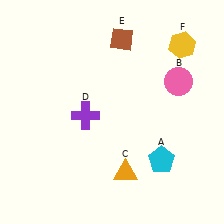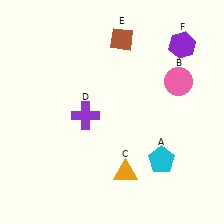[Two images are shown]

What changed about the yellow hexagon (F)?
In Image 1, F is yellow. In Image 2, it changed to purple.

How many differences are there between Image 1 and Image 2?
There is 1 difference between the two images.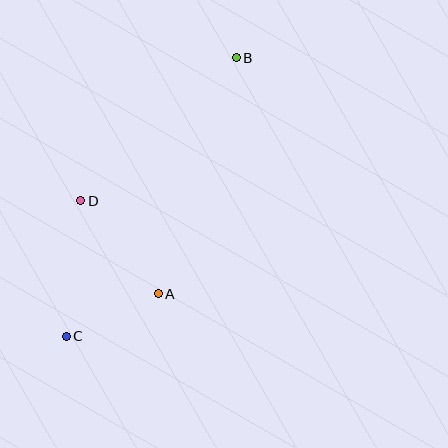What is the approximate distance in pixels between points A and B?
The distance between A and B is approximately 249 pixels.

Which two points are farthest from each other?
Points B and C are farthest from each other.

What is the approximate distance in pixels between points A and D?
The distance between A and D is approximately 121 pixels.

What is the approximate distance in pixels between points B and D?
The distance between B and D is approximately 212 pixels.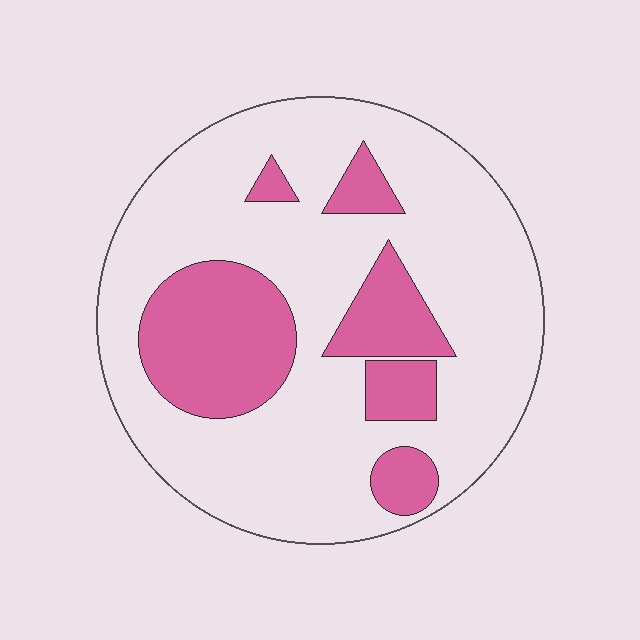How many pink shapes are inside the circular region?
6.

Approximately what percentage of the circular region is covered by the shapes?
Approximately 25%.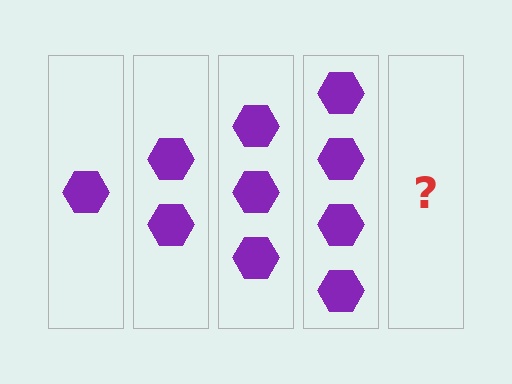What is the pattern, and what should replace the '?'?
The pattern is that each step adds one more hexagon. The '?' should be 5 hexagons.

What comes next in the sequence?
The next element should be 5 hexagons.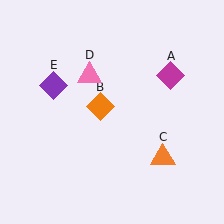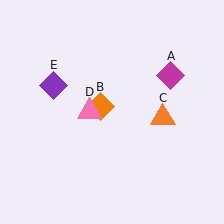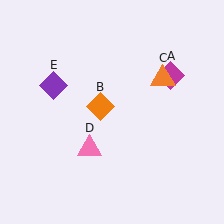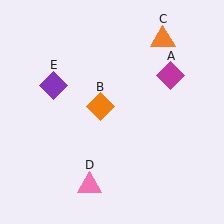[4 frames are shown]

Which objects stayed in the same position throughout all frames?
Magenta diamond (object A) and orange diamond (object B) and purple diamond (object E) remained stationary.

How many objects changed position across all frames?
2 objects changed position: orange triangle (object C), pink triangle (object D).